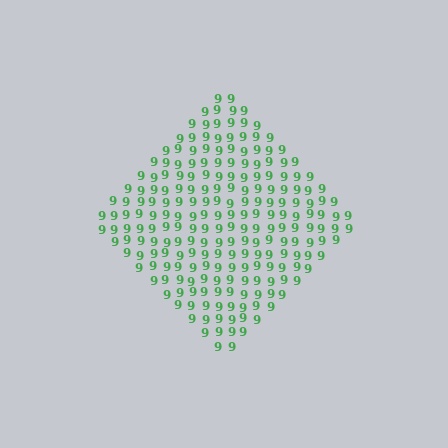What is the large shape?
The large shape is a diamond.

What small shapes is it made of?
It is made of small digit 9's.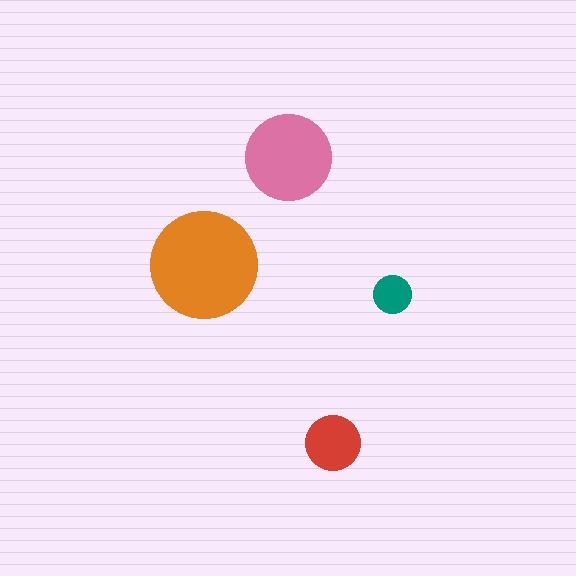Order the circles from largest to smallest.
the orange one, the pink one, the red one, the teal one.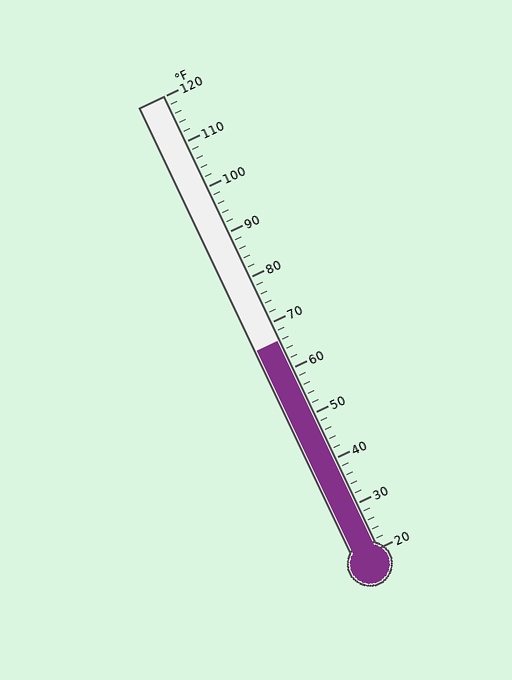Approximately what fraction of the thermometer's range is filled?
The thermometer is filled to approximately 45% of its range.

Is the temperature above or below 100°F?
The temperature is below 100°F.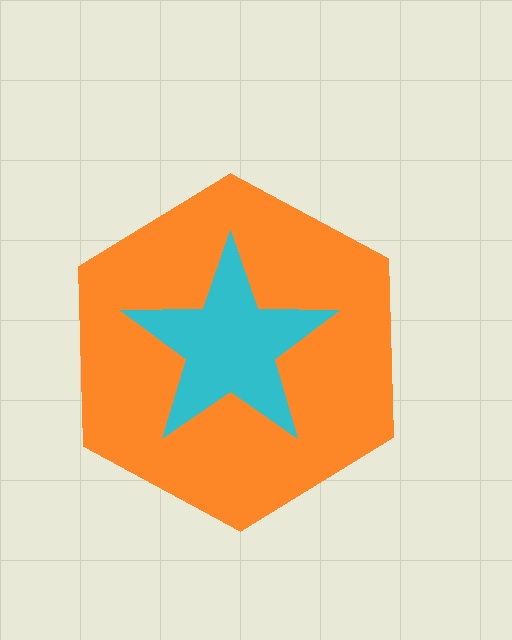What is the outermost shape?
The orange hexagon.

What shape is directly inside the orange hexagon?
The cyan star.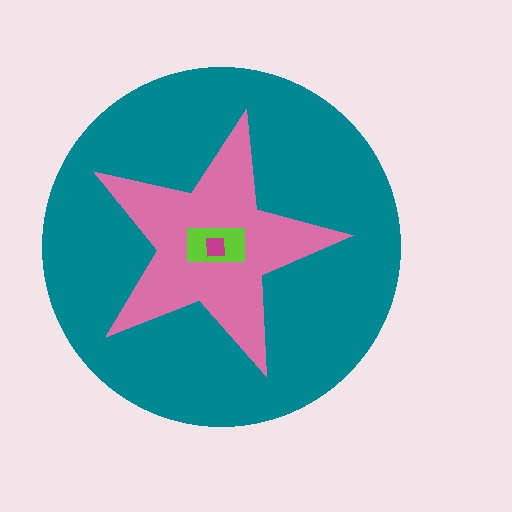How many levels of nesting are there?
4.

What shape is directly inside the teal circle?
The pink star.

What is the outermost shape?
The teal circle.